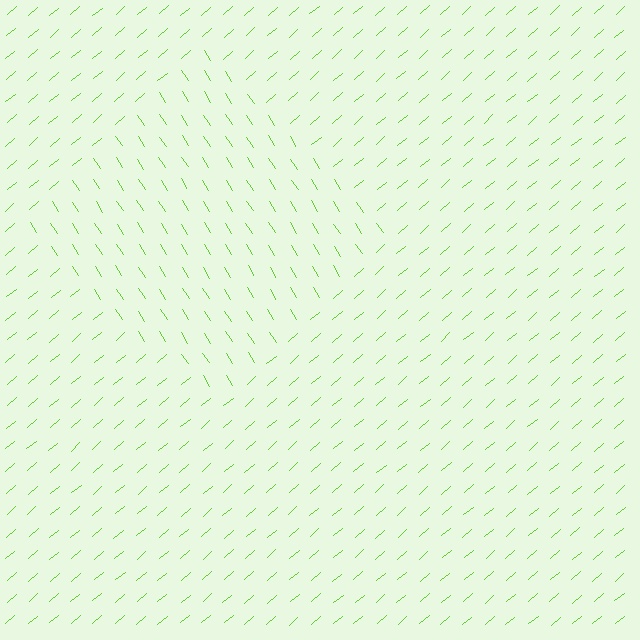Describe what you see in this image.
The image is filled with small lime line segments. A diamond region in the image has lines oriented differently from the surrounding lines, creating a visible texture boundary.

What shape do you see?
I see a diamond.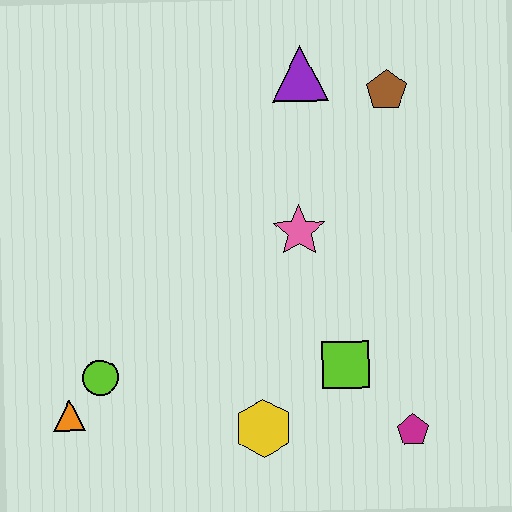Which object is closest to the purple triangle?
The brown pentagon is closest to the purple triangle.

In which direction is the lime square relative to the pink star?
The lime square is below the pink star.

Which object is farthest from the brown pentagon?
The orange triangle is farthest from the brown pentagon.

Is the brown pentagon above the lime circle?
Yes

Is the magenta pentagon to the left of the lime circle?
No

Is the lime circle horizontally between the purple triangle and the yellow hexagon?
No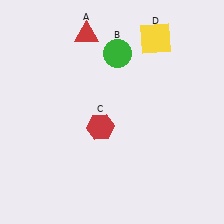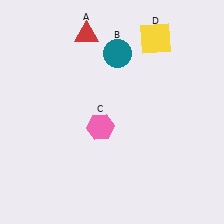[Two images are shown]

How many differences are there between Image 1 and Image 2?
There are 2 differences between the two images.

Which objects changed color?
B changed from green to teal. C changed from red to pink.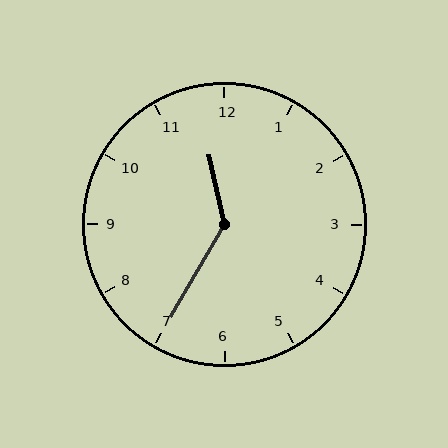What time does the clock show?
11:35.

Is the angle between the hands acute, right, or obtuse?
It is obtuse.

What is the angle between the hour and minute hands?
Approximately 138 degrees.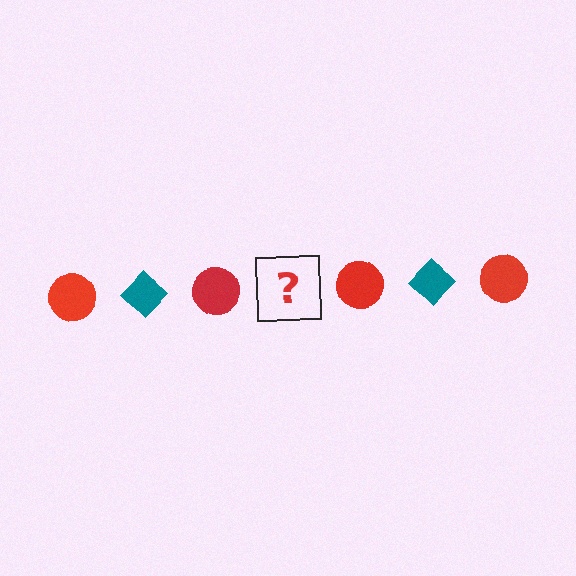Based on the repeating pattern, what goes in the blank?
The blank should be a teal diamond.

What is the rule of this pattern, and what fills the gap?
The rule is that the pattern alternates between red circle and teal diamond. The gap should be filled with a teal diamond.